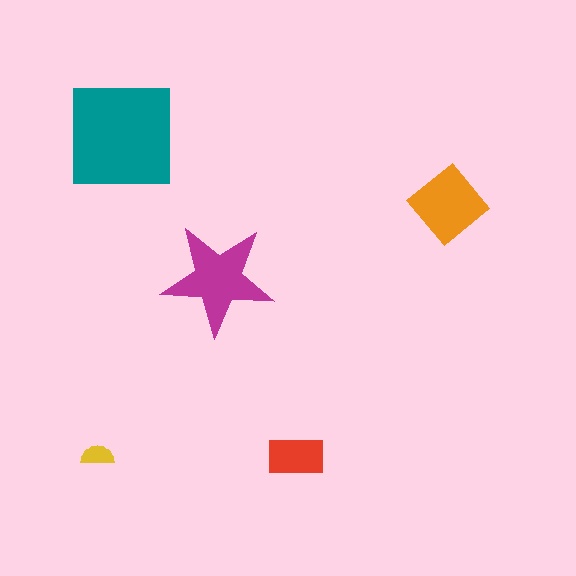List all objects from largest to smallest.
The teal square, the magenta star, the orange diamond, the red rectangle, the yellow semicircle.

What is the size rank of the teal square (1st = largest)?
1st.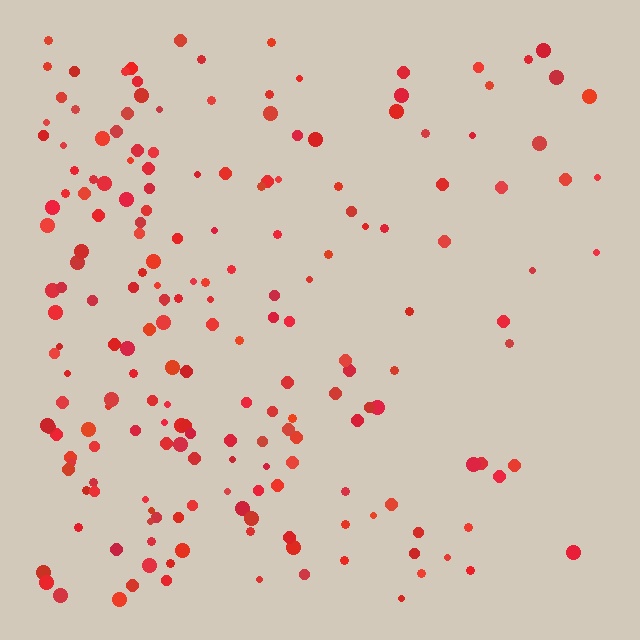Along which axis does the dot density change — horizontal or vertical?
Horizontal.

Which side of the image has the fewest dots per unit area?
The right.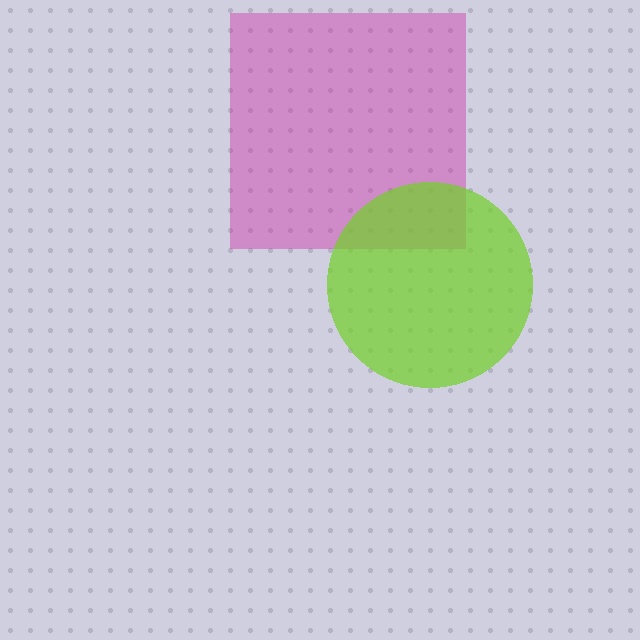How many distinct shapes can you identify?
There are 2 distinct shapes: a magenta square, a lime circle.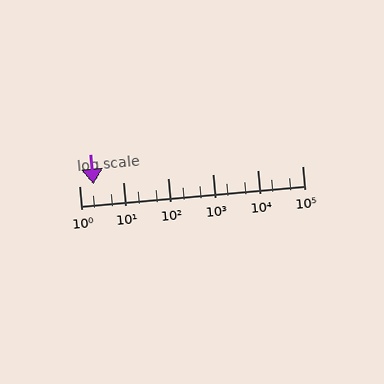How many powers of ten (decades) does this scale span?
The scale spans 5 decades, from 1 to 100000.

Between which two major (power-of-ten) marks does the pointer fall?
The pointer is between 1 and 10.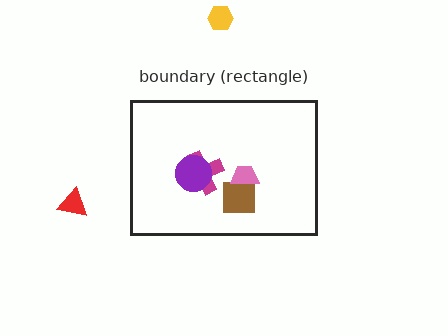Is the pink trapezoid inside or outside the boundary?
Inside.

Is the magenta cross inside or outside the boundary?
Inside.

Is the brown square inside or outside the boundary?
Inside.